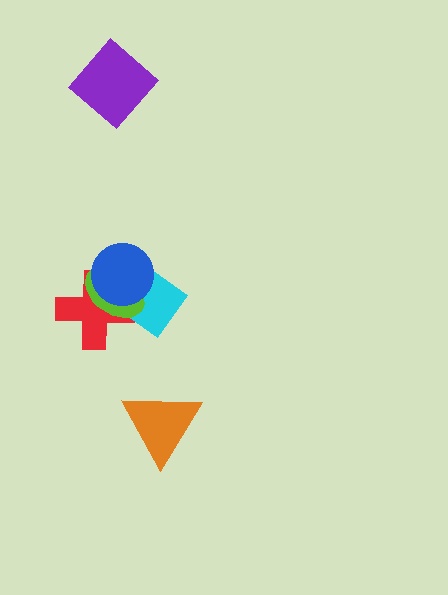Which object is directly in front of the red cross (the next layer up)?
The cyan rectangle is directly in front of the red cross.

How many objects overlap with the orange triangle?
0 objects overlap with the orange triangle.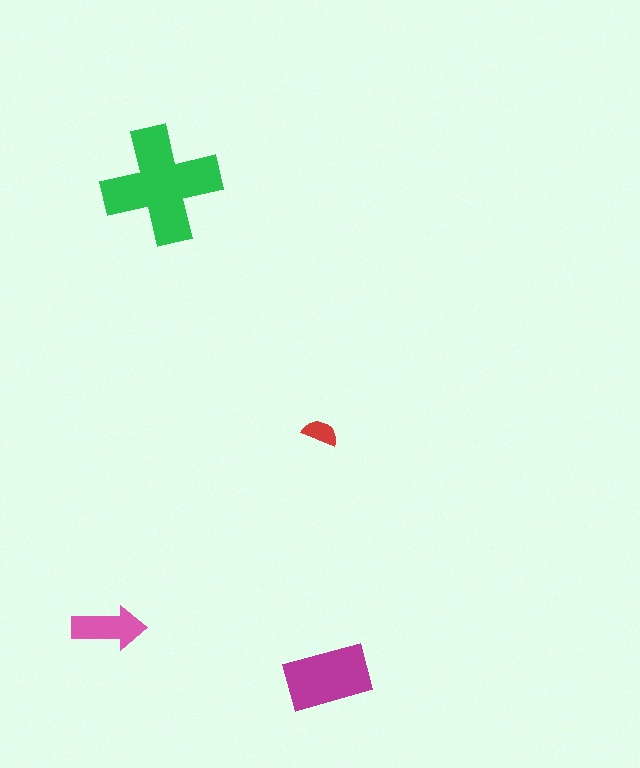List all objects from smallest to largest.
The red semicircle, the pink arrow, the magenta rectangle, the green cross.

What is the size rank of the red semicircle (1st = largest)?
4th.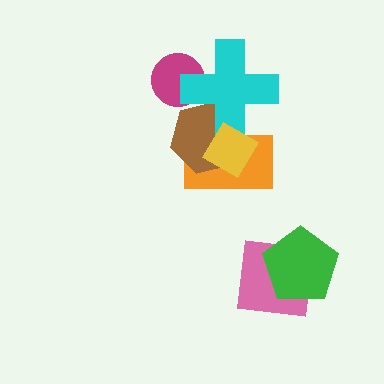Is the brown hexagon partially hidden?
Yes, it is partially covered by another shape.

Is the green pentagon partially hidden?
No, no other shape covers it.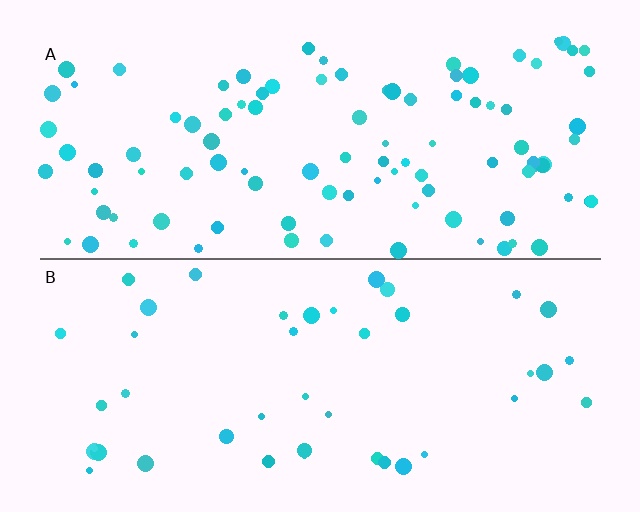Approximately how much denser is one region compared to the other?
Approximately 2.3× — region A over region B.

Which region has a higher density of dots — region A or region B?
A (the top).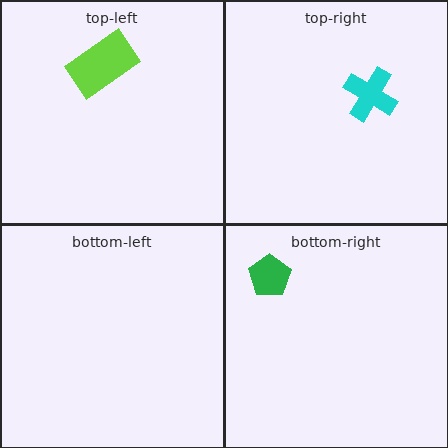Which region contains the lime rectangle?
The top-left region.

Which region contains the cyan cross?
The top-right region.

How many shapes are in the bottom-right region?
1.